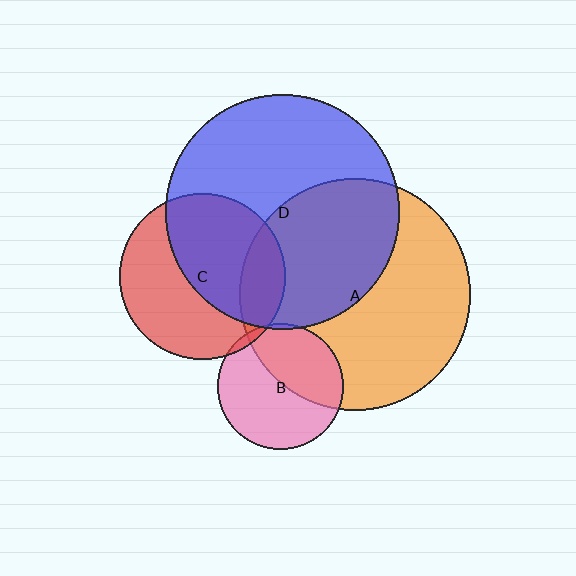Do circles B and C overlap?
Yes.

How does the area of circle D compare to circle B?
Approximately 3.5 times.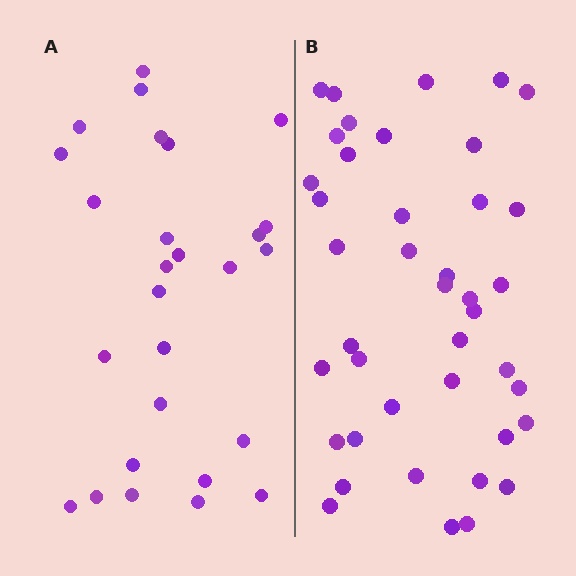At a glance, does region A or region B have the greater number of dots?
Region B (the right region) has more dots.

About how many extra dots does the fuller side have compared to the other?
Region B has approximately 15 more dots than region A.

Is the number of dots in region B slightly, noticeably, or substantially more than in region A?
Region B has substantially more. The ratio is roughly 1.5 to 1.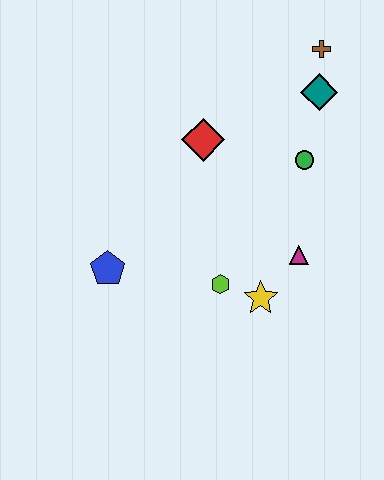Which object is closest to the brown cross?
The teal diamond is closest to the brown cross.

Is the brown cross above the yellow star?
Yes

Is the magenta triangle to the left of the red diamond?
No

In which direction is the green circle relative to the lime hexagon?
The green circle is above the lime hexagon.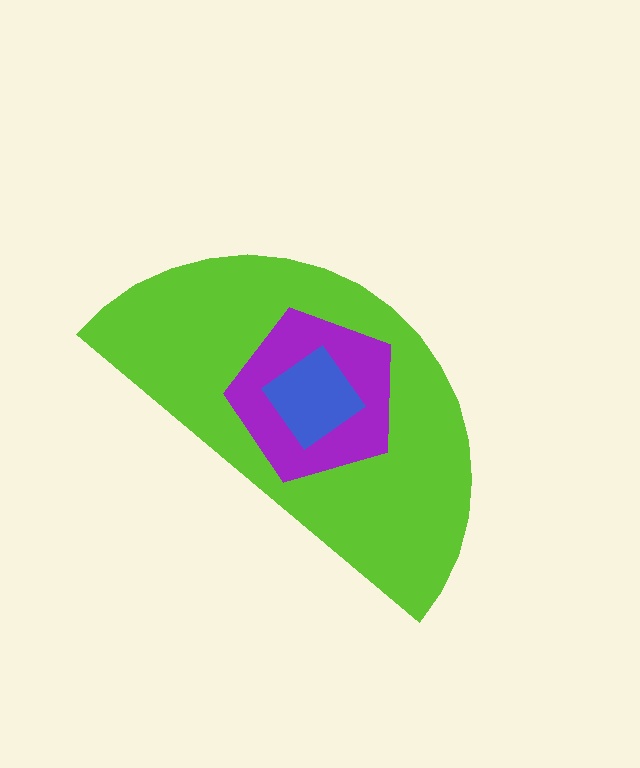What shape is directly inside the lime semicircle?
The purple pentagon.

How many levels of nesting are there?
3.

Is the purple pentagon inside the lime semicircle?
Yes.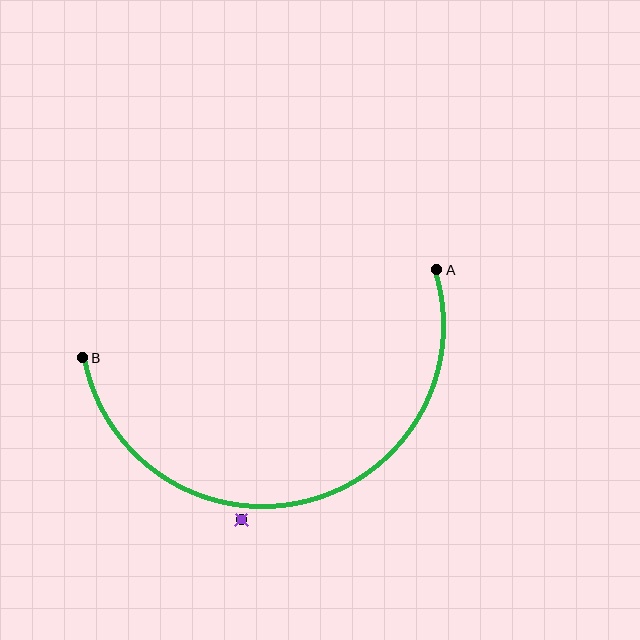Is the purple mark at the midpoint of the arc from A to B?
No — the purple mark does not lie on the arc at all. It sits slightly outside the curve.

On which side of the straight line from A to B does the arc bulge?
The arc bulges below the straight line connecting A and B.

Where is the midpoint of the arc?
The arc midpoint is the point on the curve farthest from the straight line joining A and B. It sits below that line.